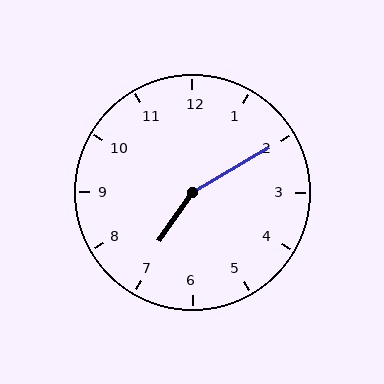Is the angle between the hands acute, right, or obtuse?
It is obtuse.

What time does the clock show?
7:10.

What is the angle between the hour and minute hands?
Approximately 155 degrees.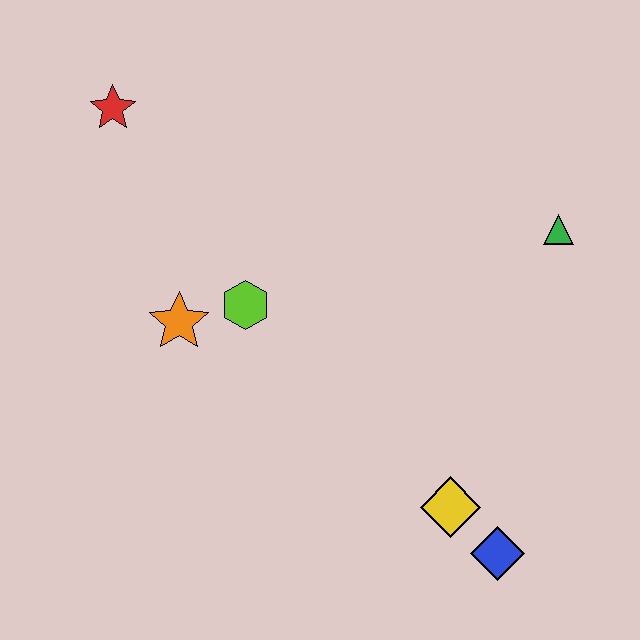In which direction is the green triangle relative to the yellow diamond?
The green triangle is above the yellow diamond.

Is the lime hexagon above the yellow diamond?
Yes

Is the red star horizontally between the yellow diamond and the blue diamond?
No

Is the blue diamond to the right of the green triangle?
No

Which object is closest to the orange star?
The lime hexagon is closest to the orange star.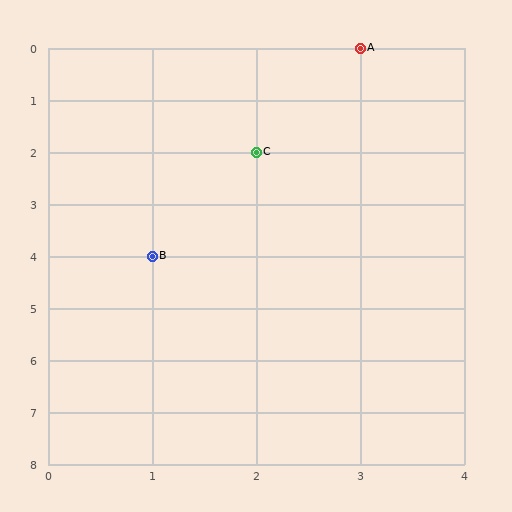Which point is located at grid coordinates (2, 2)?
Point C is at (2, 2).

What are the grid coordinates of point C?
Point C is at grid coordinates (2, 2).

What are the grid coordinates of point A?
Point A is at grid coordinates (3, 0).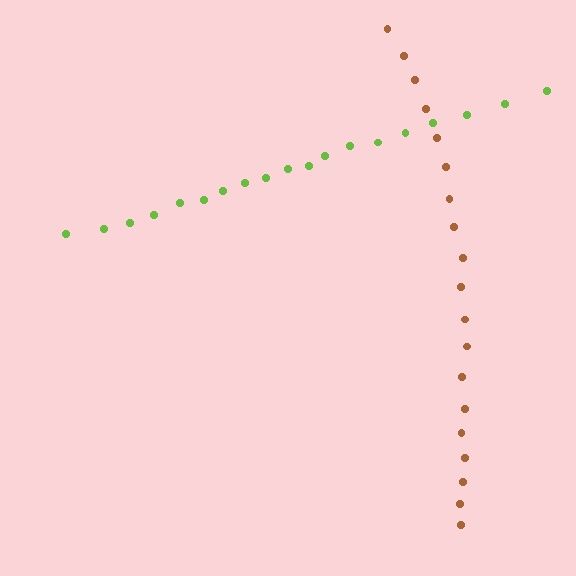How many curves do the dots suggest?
There are 2 distinct paths.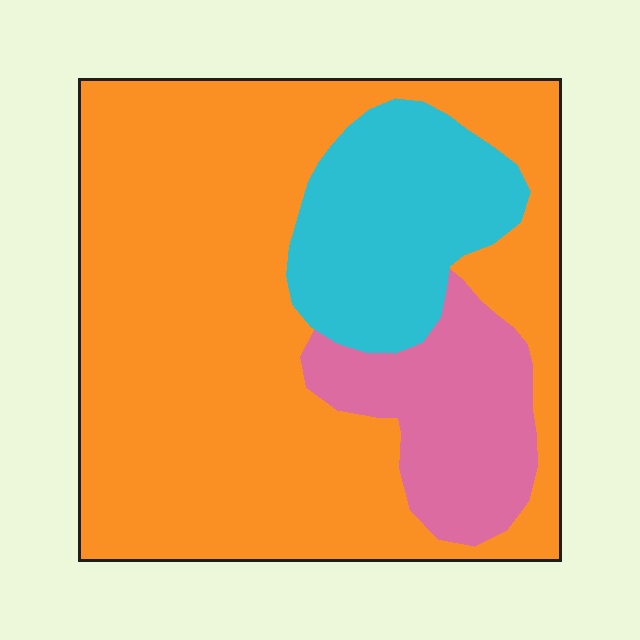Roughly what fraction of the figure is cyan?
Cyan takes up between a sixth and a third of the figure.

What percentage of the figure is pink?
Pink takes up less than a sixth of the figure.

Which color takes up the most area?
Orange, at roughly 70%.